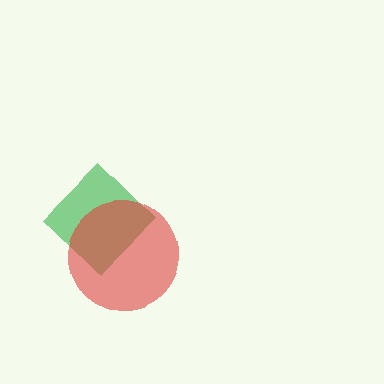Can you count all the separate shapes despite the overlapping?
Yes, there are 2 separate shapes.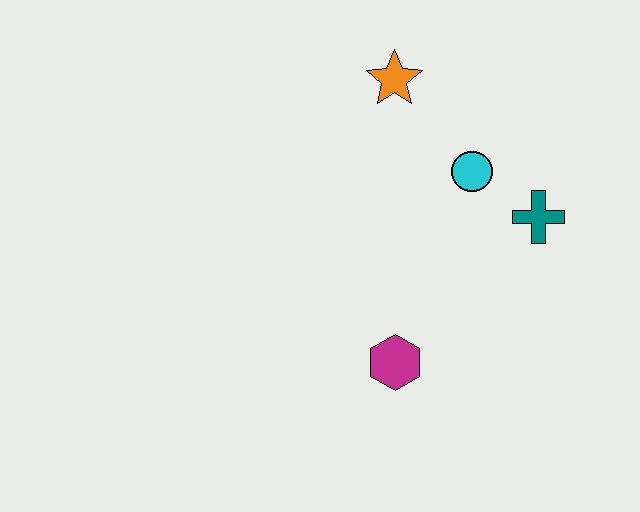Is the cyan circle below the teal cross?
No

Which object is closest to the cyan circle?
The teal cross is closest to the cyan circle.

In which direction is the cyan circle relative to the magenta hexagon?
The cyan circle is above the magenta hexagon.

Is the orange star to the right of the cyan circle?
No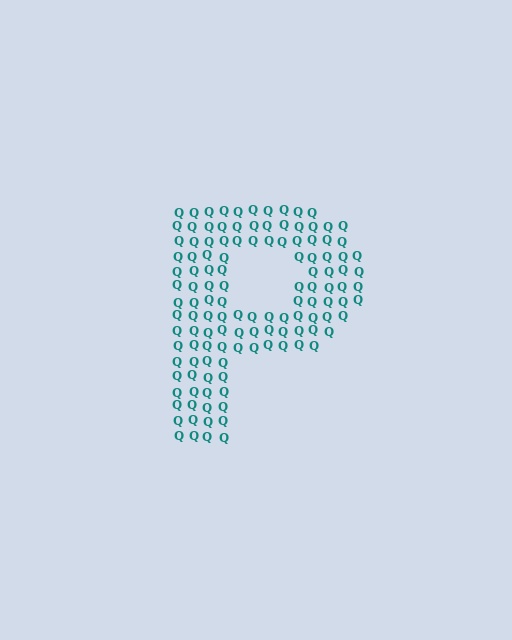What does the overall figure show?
The overall figure shows the letter P.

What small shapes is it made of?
It is made of small letter Q's.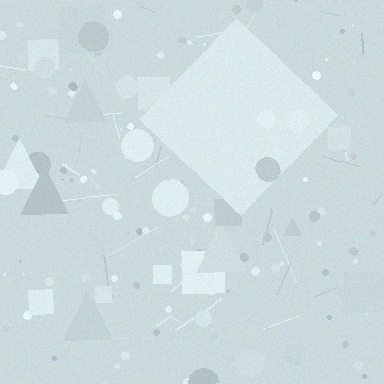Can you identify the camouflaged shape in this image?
The camouflaged shape is a diamond.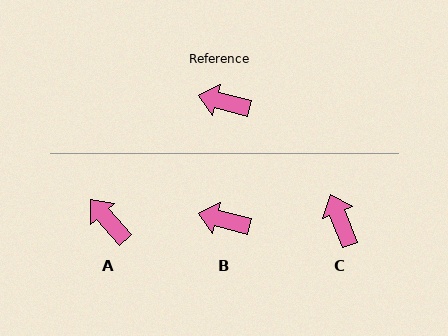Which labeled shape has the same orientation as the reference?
B.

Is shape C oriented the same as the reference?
No, it is off by about 55 degrees.